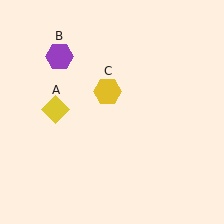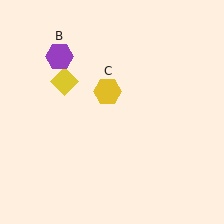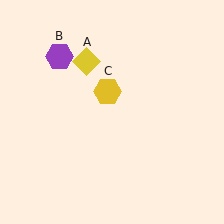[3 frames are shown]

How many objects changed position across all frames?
1 object changed position: yellow diamond (object A).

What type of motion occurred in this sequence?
The yellow diamond (object A) rotated clockwise around the center of the scene.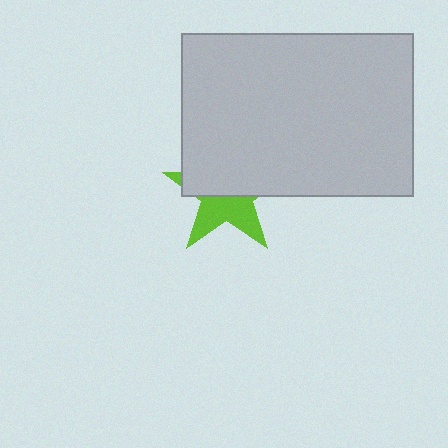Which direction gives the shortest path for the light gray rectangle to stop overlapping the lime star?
Moving up gives the shortest separation.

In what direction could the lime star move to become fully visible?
The lime star could move down. That would shift it out from behind the light gray rectangle entirely.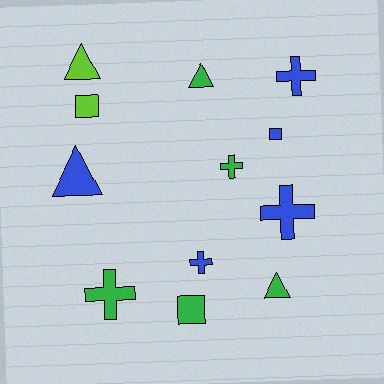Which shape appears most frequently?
Cross, with 5 objects.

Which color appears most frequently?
Green, with 5 objects.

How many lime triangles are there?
There is 1 lime triangle.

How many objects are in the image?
There are 12 objects.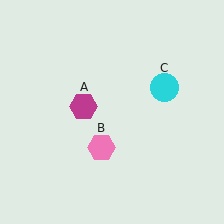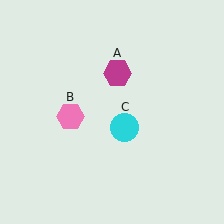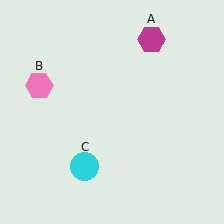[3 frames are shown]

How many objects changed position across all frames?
3 objects changed position: magenta hexagon (object A), pink hexagon (object B), cyan circle (object C).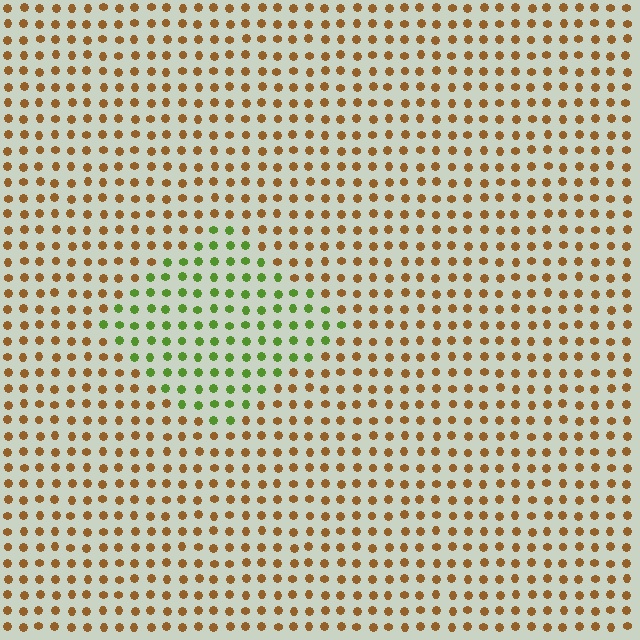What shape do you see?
I see a diamond.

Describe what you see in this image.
The image is filled with small brown elements in a uniform arrangement. A diamond-shaped region is visible where the elements are tinted to a slightly different hue, forming a subtle color boundary.